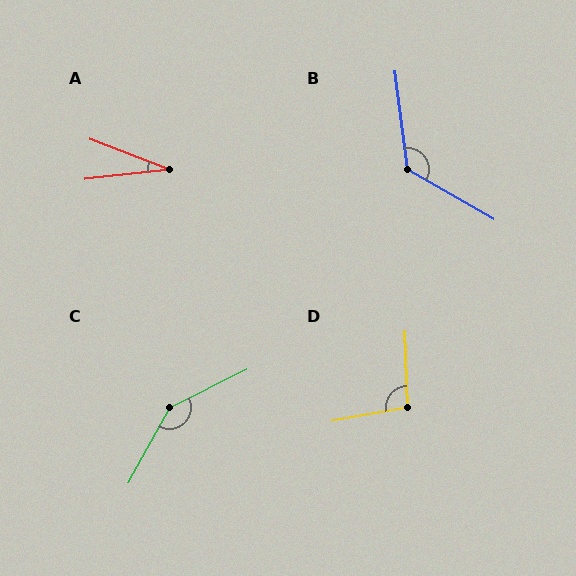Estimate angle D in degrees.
Approximately 99 degrees.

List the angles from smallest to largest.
A (27°), D (99°), B (127°), C (145°).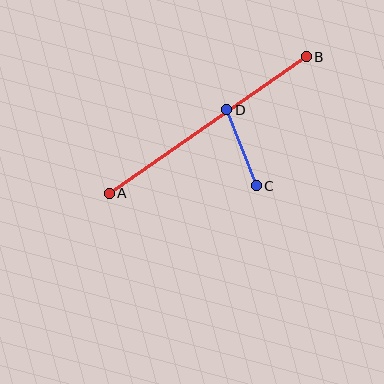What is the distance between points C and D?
The distance is approximately 82 pixels.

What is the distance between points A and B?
The distance is approximately 240 pixels.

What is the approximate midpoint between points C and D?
The midpoint is at approximately (241, 148) pixels.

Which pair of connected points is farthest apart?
Points A and B are farthest apart.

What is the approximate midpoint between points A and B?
The midpoint is at approximately (208, 125) pixels.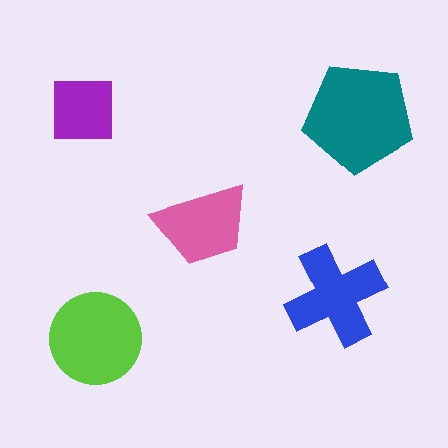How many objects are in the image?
There are 5 objects in the image.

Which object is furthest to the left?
The purple square is leftmost.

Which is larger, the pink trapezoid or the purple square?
The pink trapezoid.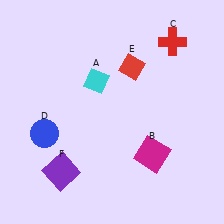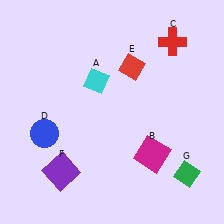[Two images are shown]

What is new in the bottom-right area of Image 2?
A green diamond (G) was added in the bottom-right area of Image 2.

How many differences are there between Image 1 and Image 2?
There is 1 difference between the two images.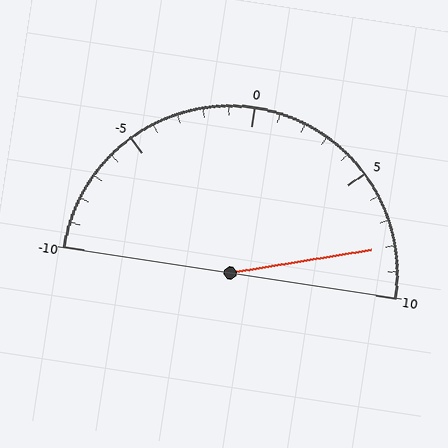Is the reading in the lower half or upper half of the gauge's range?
The reading is in the upper half of the range (-10 to 10).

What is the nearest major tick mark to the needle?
The nearest major tick mark is 10.